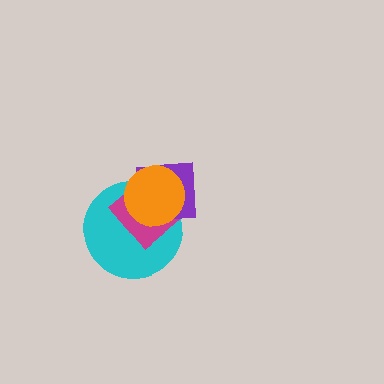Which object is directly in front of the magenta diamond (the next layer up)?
The purple square is directly in front of the magenta diamond.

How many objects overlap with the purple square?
3 objects overlap with the purple square.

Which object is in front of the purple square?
The orange circle is in front of the purple square.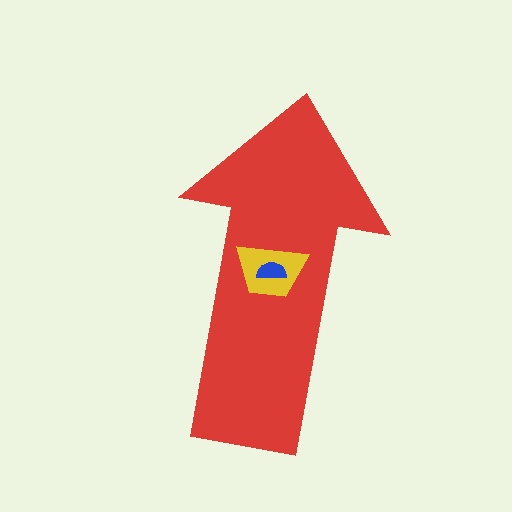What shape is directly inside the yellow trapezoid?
The blue semicircle.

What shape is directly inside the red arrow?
The yellow trapezoid.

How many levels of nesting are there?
3.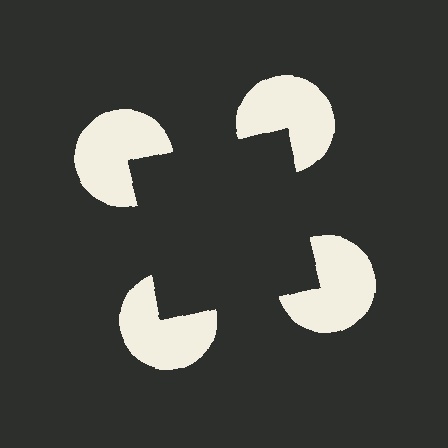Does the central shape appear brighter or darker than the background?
It typically appears slightly darker than the background, even though no actual brightness change is drawn.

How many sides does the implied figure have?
4 sides.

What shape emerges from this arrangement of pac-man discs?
An illusory square — its edges are inferred from the aligned wedge cuts in the pac-man discs, not physically drawn.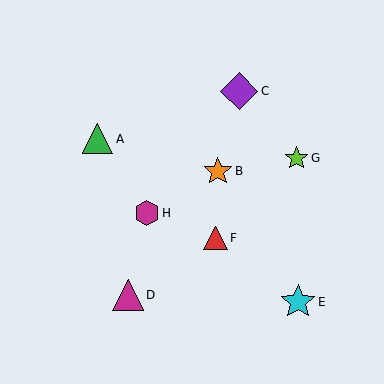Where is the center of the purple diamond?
The center of the purple diamond is at (239, 91).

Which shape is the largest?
The purple diamond (labeled C) is the largest.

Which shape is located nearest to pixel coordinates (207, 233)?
The red triangle (labeled F) at (215, 238) is nearest to that location.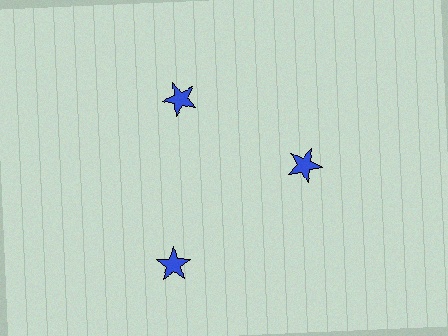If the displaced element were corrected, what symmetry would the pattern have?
It would have 3-fold rotational symmetry — the pattern would map onto itself every 120 degrees.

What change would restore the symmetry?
The symmetry would be restored by moving it inward, back onto the ring so that all 3 stars sit at equal angles and equal distance from the center.